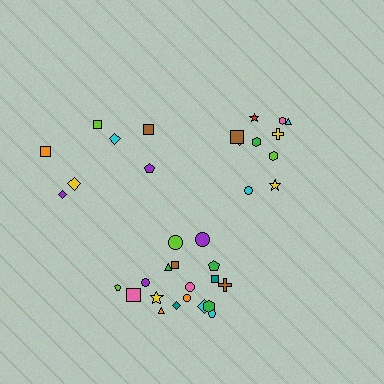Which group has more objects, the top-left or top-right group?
The top-right group.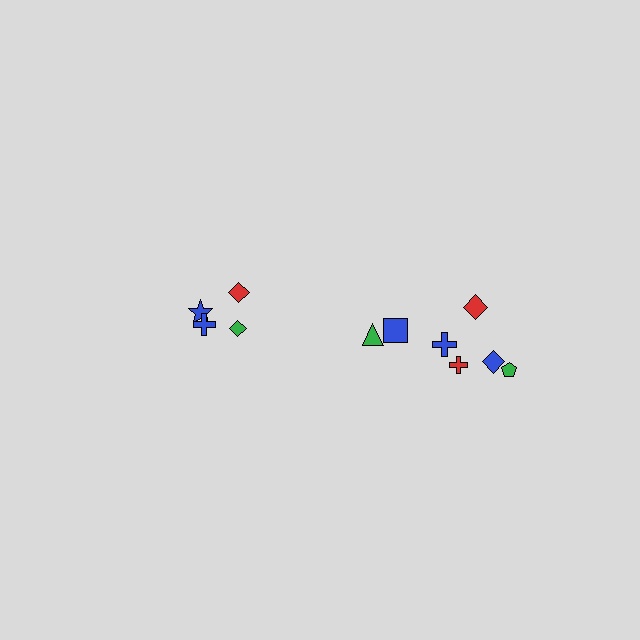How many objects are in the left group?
There are 4 objects.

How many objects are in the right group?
There are 7 objects.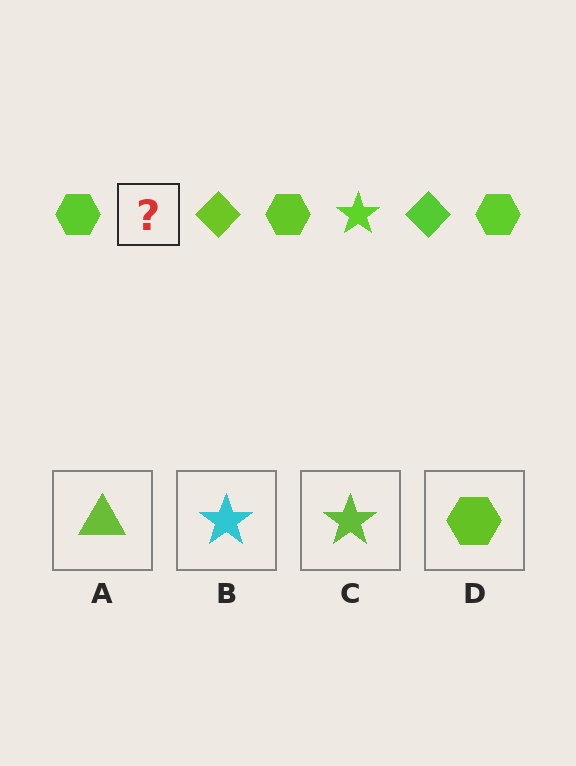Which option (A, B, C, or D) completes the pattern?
C.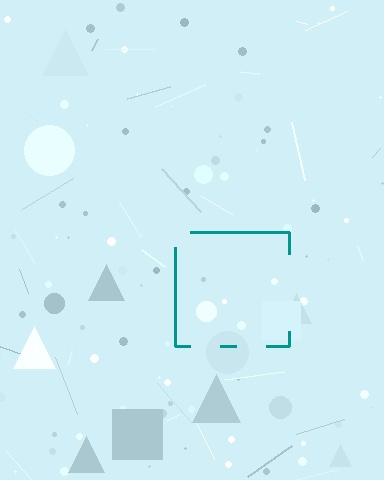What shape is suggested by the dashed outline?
The dashed outline suggests a square.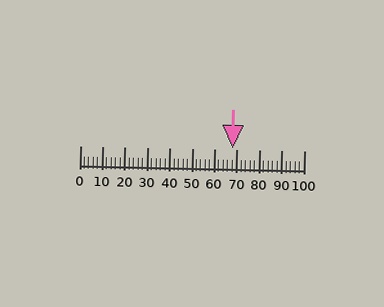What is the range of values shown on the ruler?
The ruler shows values from 0 to 100.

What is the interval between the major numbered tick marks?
The major tick marks are spaced 10 units apart.